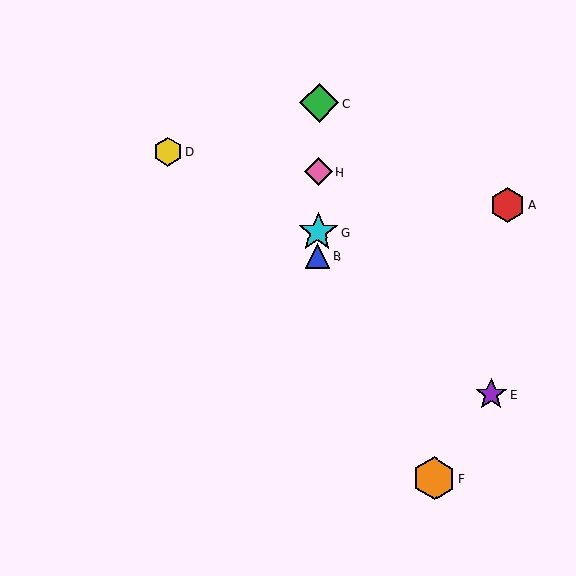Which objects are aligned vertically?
Objects B, C, G, H are aligned vertically.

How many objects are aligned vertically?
4 objects (B, C, G, H) are aligned vertically.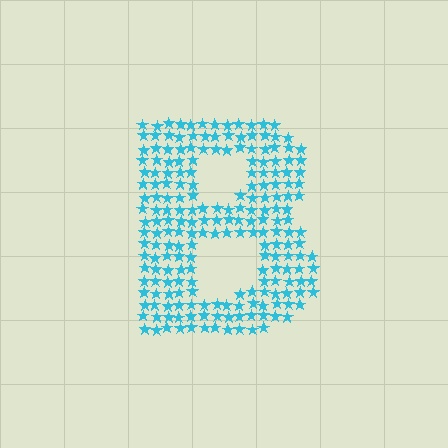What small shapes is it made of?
It is made of small stars.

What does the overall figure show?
The overall figure shows the letter B.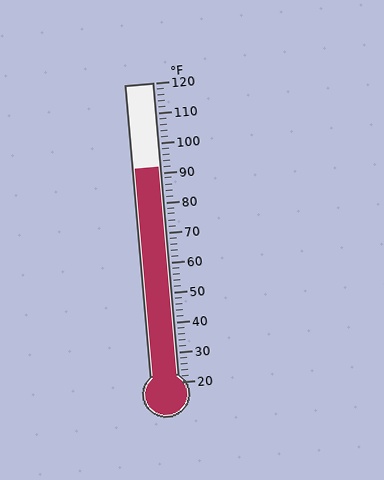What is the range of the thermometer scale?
The thermometer scale ranges from 20°F to 120°F.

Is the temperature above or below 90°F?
The temperature is above 90°F.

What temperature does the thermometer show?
The thermometer shows approximately 92°F.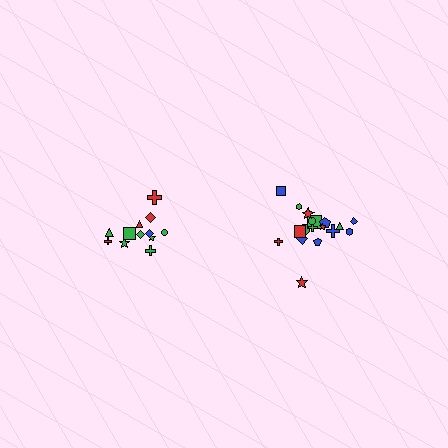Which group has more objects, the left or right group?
The right group.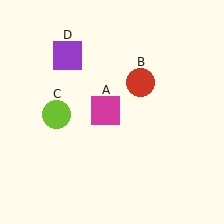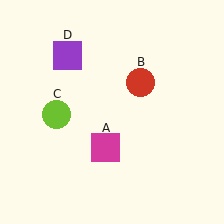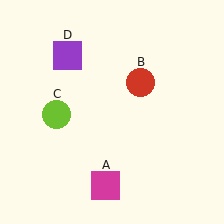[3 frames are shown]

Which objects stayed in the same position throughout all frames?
Red circle (object B) and lime circle (object C) and purple square (object D) remained stationary.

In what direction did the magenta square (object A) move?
The magenta square (object A) moved down.